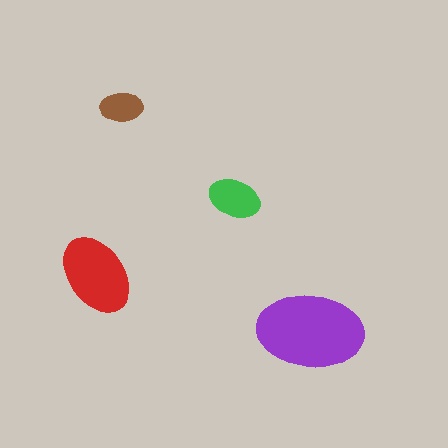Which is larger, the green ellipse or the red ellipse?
The red one.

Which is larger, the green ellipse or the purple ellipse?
The purple one.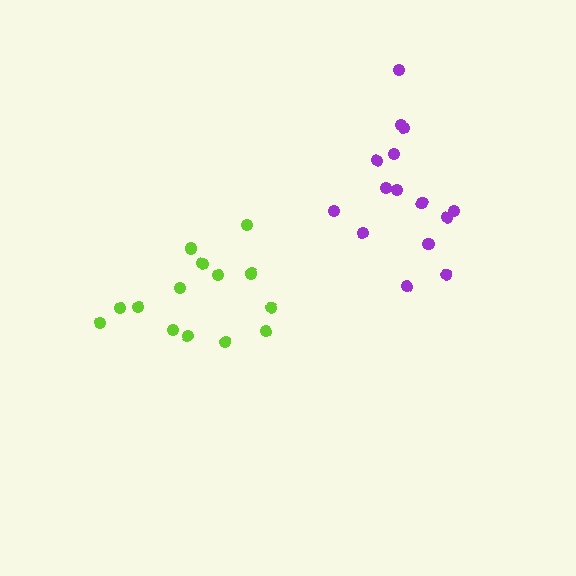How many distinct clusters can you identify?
There are 2 distinct clusters.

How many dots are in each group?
Group 1: 15 dots, Group 2: 14 dots (29 total).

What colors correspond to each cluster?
The clusters are colored: purple, lime.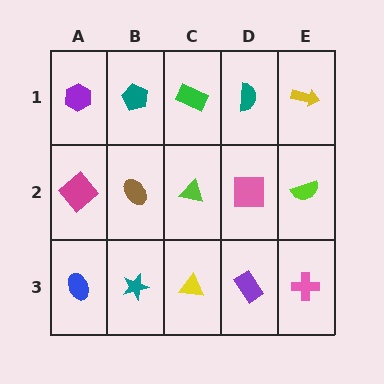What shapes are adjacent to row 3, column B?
A brown ellipse (row 2, column B), a blue ellipse (row 3, column A), a yellow triangle (row 3, column C).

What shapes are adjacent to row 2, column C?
A green rectangle (row 1, column C), a yellow triangle (row 3, column C), a brown ellipse (row 2, column B), a pink square (row 2, column D).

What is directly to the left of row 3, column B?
A blue ellipse.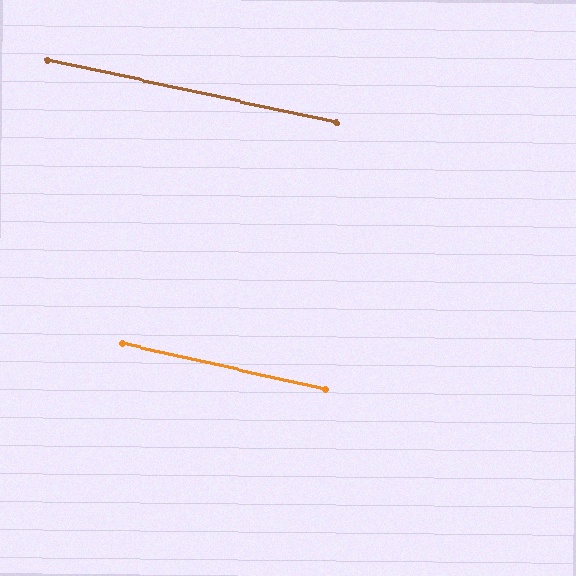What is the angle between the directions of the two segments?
Approximately 1 degree.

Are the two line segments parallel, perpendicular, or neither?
Parallel — their directions differ by only 0.7°.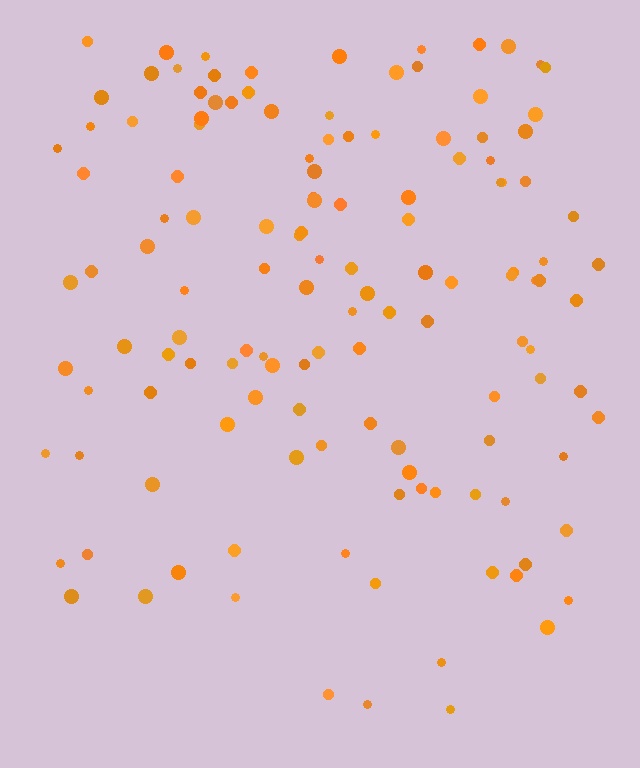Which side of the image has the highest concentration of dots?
The top.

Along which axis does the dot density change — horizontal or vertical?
Vertical.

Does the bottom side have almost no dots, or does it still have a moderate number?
Still a moderate number, just noticeably fewer than the top.